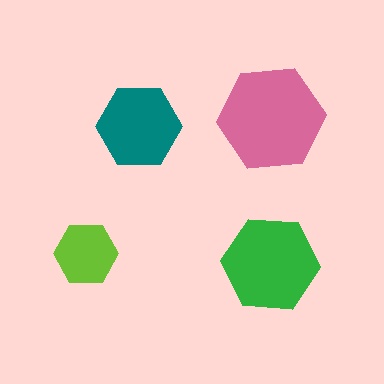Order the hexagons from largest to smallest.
the pink one, the green one, the teal one, the lime one.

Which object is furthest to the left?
The lime hexagon is leftmost.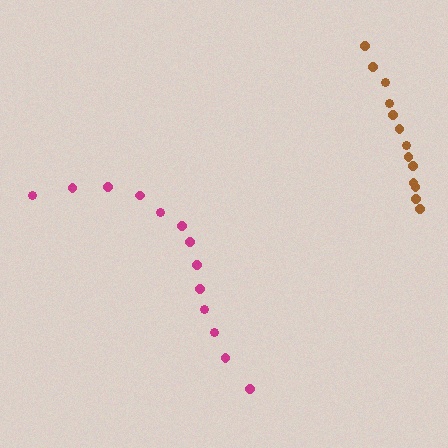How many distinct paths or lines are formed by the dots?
There are 2 distinct paths.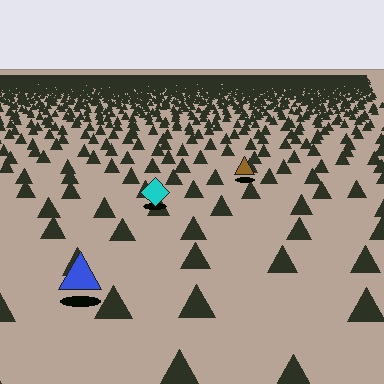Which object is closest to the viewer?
The blue triangle is closest. The texture marks near it are larger and more spread out.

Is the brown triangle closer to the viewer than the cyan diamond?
No. The cyan diamond is closer — you can tell from the texture gradient: the ground texture is coarser near it.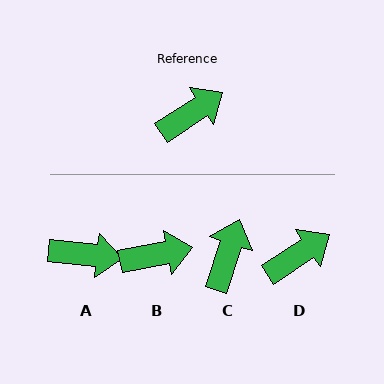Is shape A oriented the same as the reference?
No, it is off by about 40 degrees.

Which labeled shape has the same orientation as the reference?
D.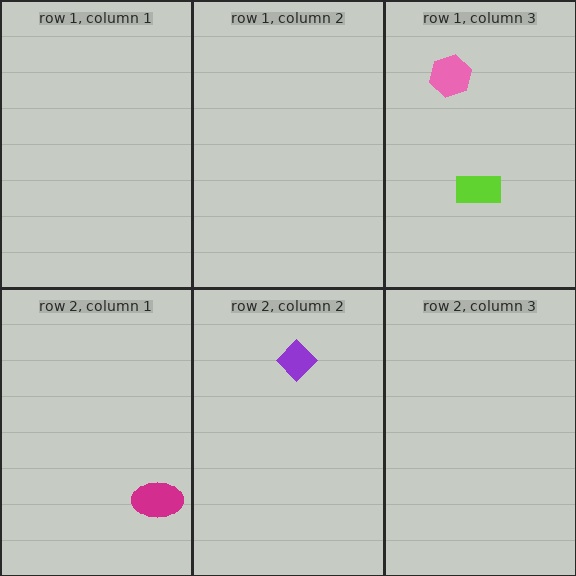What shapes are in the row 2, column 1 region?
The magenta ellipse.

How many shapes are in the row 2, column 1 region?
1.